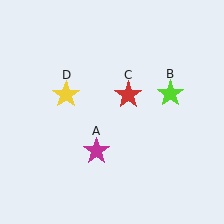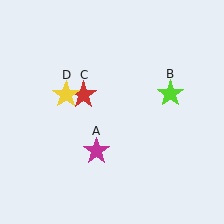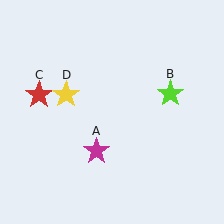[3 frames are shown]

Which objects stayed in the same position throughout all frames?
Magenta star (object A) and lime star (object B) and yellow star (object D) remained stationary.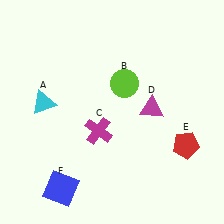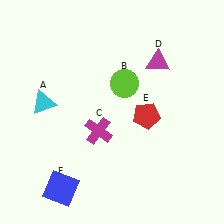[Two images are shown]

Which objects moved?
The objects that moved are: the magenta triangle (D), the red pentagon (E).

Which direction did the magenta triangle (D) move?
The magenta triangle (D) moved up.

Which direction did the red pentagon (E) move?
The red pentagon (E) moved left.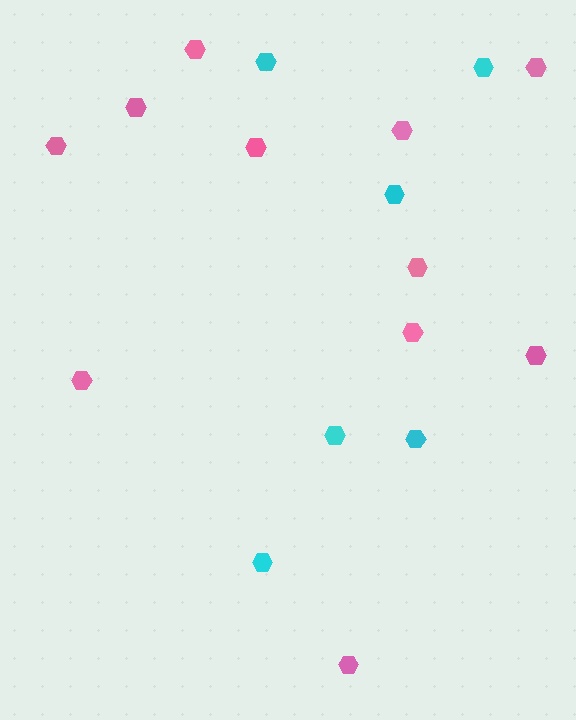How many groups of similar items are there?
There are 2 groups: one group of cyan hexagons (6) and one group of pink hexagons (11).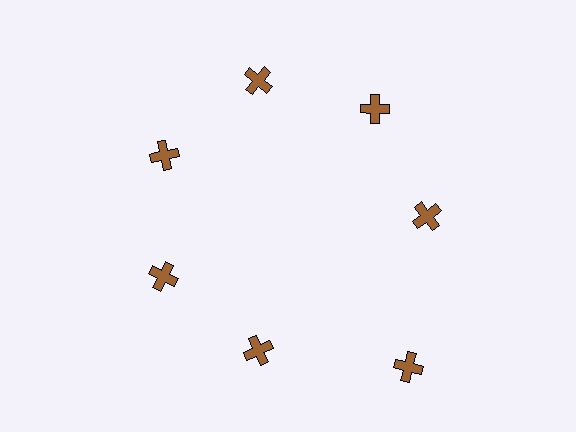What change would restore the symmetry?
The symmetry would be restored by moving it inward, back onto the ring so that all 7 crosses sit at equal angles and equal distance from the center.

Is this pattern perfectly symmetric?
No. The 7 brown crosses are arranged in a ring, but one element near the 5 o'clock position is pushed outward from the center, breaking the 7-fold rotational symmetry.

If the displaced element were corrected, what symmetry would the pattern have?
It would have 7-fold rotational symmetry — the pattern would map onto itself every 51 degrees.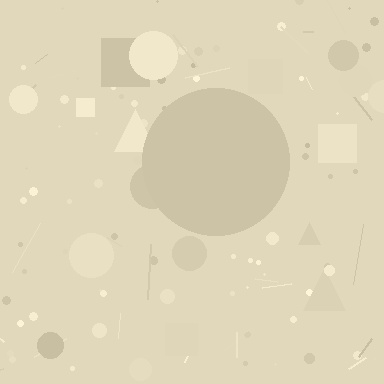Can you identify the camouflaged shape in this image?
The camouflaged shape is a circle.